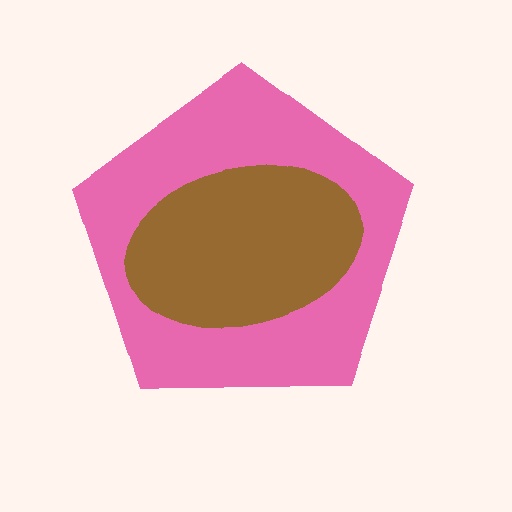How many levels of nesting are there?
2.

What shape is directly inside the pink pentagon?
The brown ellipse.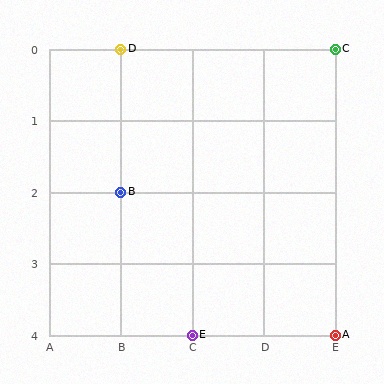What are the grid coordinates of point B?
Point B is at grid coordinates (B, 2).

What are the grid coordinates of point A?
Point A is at grid coordinates (E, 4).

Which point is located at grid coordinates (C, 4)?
Point E is at (C, 4).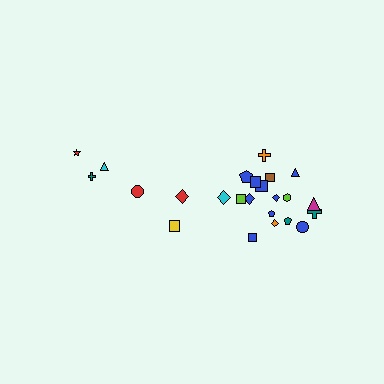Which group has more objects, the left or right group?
The right group.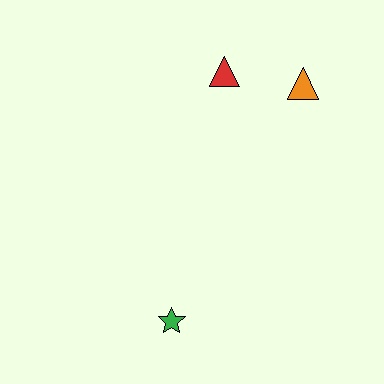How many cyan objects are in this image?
There are no cyan objects.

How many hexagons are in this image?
There are no hexagons.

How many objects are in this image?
There are 3 objects.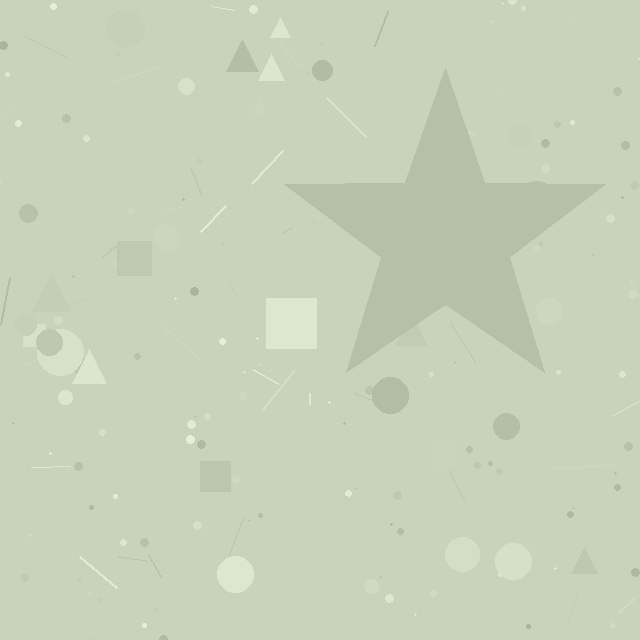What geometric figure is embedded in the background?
A star is embedded in the background.